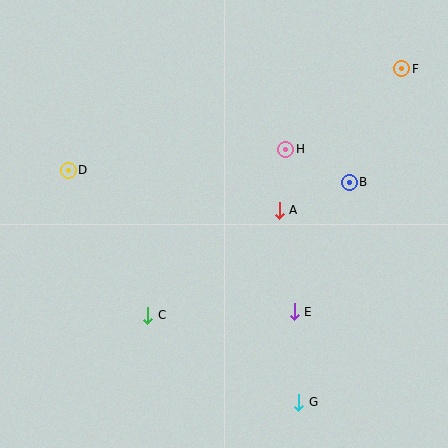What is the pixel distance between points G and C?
The distance between G and C is 174 pixels.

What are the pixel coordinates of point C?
Point C is at (148, 315).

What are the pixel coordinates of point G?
Point G is at (299, 402).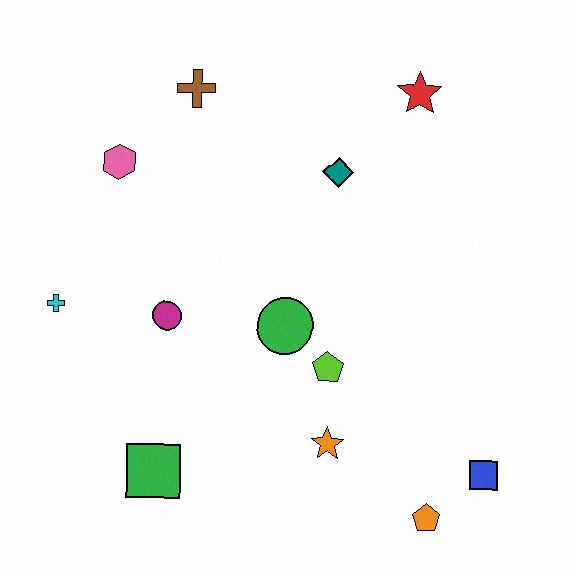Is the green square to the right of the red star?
No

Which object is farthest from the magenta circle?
The blue square is farthest from the magenta circle.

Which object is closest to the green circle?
The lime pentagon is closest to the green circle.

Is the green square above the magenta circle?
No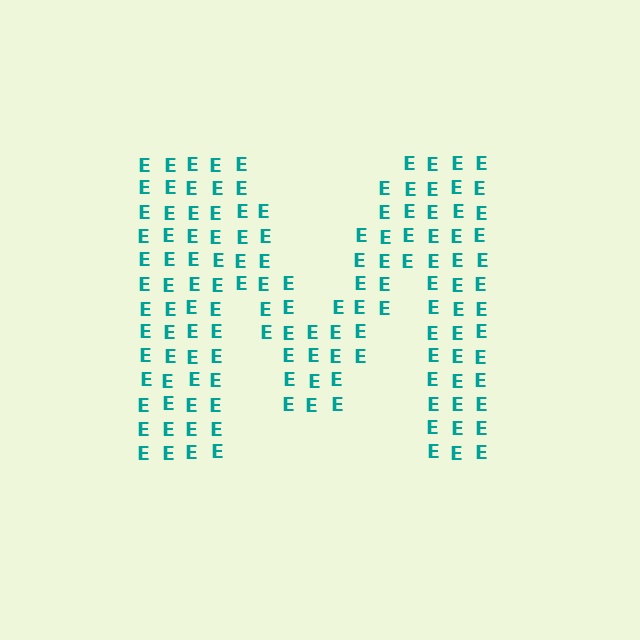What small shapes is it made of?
It is made of small letter E's.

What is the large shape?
The large shape is the letter M.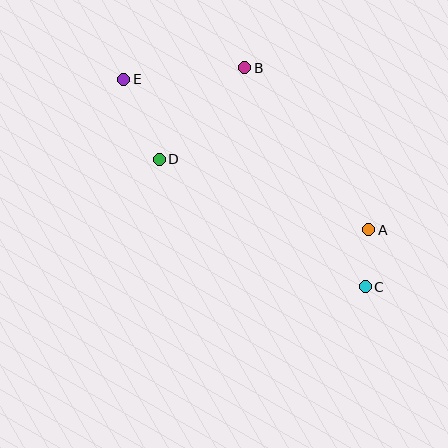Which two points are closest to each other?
Points A and C are closest to each other.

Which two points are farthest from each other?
Points C and E are farthest from each other.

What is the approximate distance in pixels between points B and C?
The distance between B and C is approximately 250 pixels.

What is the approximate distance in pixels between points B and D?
The distance between B and D is approximately 125 pixels.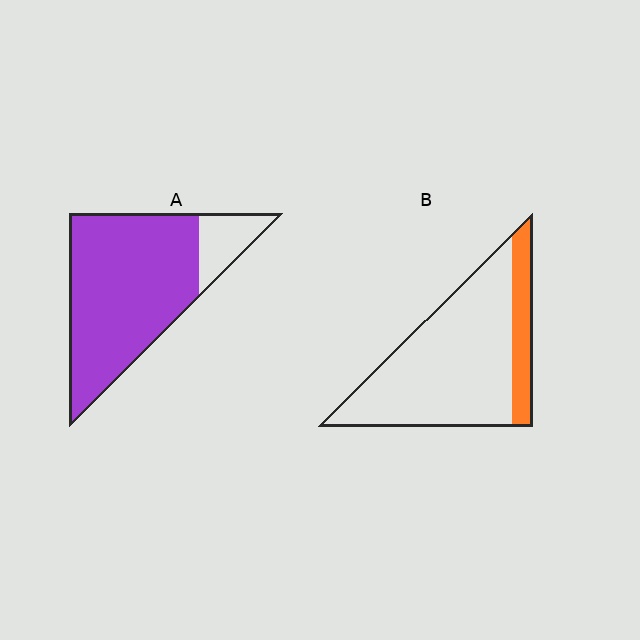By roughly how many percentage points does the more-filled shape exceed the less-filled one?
By roughly 65 percentage points (A over B).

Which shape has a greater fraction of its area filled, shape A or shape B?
Shape A.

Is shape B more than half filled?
No.